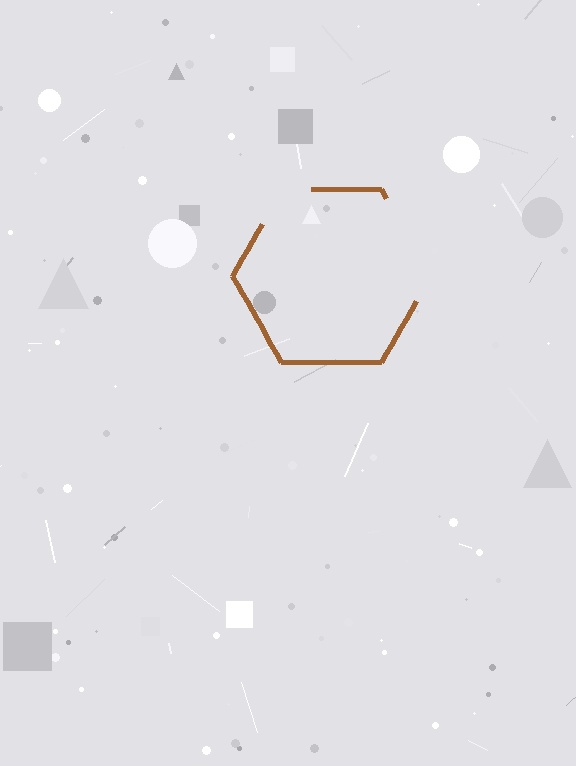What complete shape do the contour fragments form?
The contour fragments form a hexagon.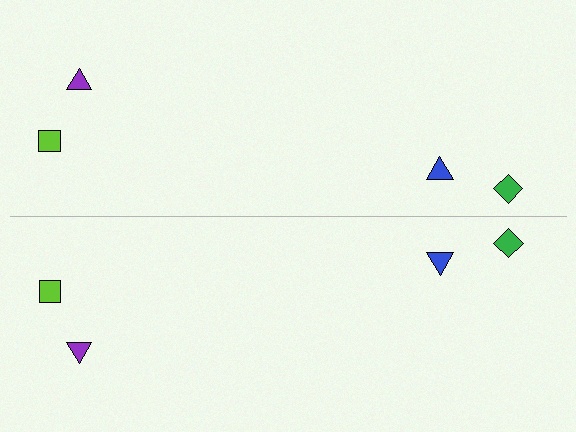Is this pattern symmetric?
Yes, this pattern has bilateral (reflection) symmetry.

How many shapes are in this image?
There are 8 shapes in this image.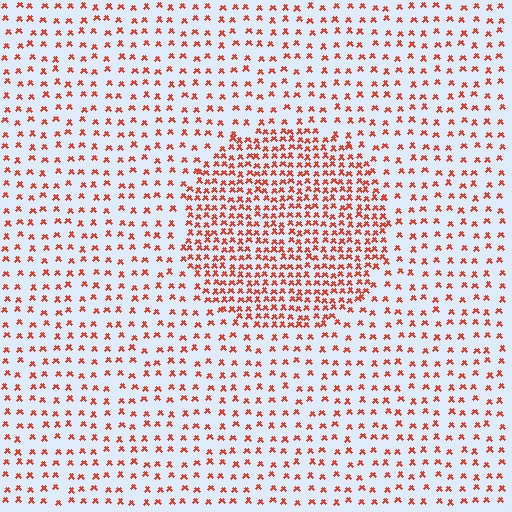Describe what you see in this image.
The image contains small red elements arranged at two different densities. A circle-shaped region is visible where the elements are more densely packed than the surrounding area.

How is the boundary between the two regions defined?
The boundary is defined by a change in element density (approximately 2.3x ratio). All elements are the same color, size, and shape.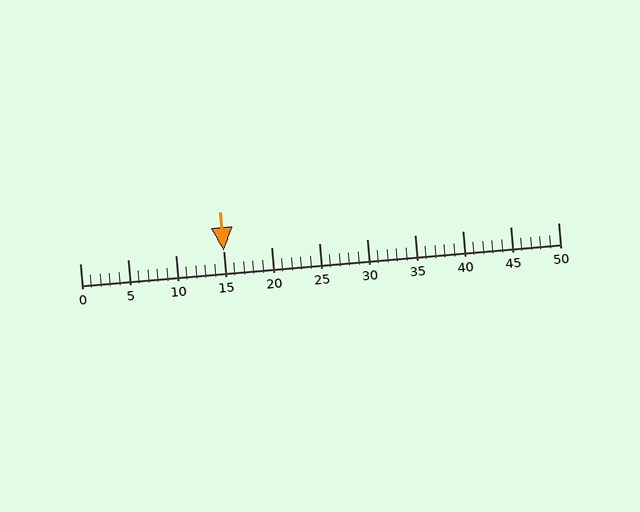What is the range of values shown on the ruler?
The ruler shows values from 0 to 50.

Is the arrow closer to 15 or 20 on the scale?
The arrow is closer to 15.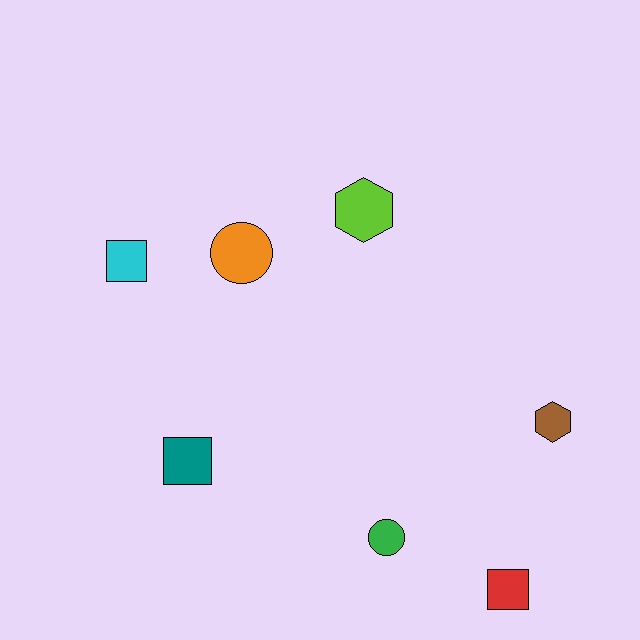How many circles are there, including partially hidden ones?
There are 2 circles.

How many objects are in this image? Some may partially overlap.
There are 7 objects.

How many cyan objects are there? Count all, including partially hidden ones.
There is 1 cyan object.